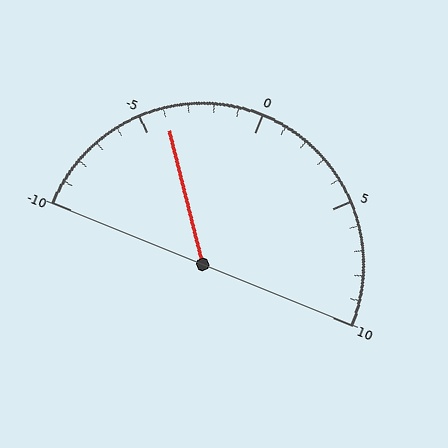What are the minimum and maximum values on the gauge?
The gauge ranges from -10 to 10.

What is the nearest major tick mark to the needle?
The nearest major tick mark is -5.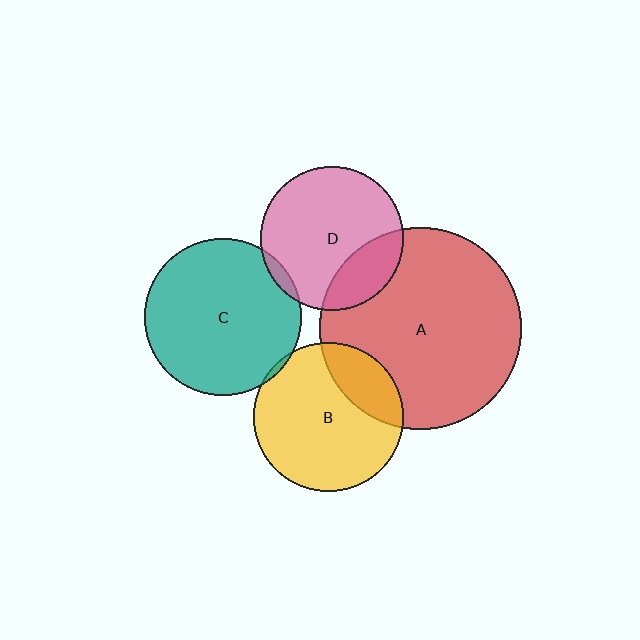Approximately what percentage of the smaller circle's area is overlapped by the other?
Approximately 5%.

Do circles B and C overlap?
Yes.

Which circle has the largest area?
Circle A (red).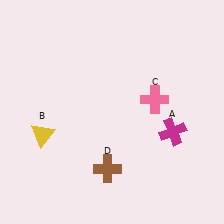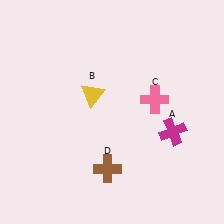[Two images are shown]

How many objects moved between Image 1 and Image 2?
1 object moved between the two images.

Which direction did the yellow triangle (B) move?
The yellow triangle (B) moved right.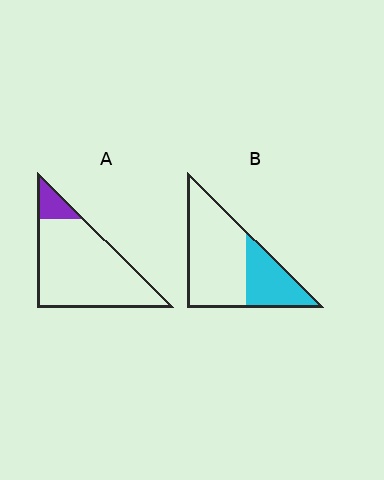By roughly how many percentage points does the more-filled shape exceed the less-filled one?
By roughly 20 percentage points (B over A).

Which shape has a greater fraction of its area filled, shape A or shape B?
Shape B.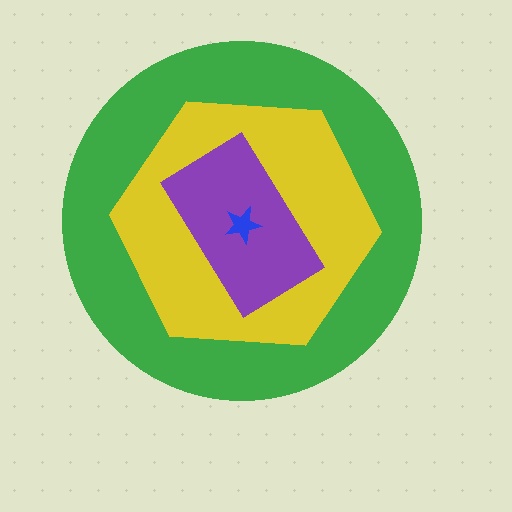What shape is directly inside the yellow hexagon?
The purple rectangle.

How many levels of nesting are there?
4.